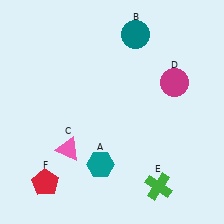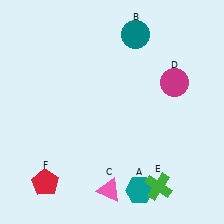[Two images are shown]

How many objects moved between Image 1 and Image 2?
2 objects moved between the two images.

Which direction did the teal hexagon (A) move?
The teal hexagon (A) moved right.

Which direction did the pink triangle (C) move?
The pink triangle (C) moved right.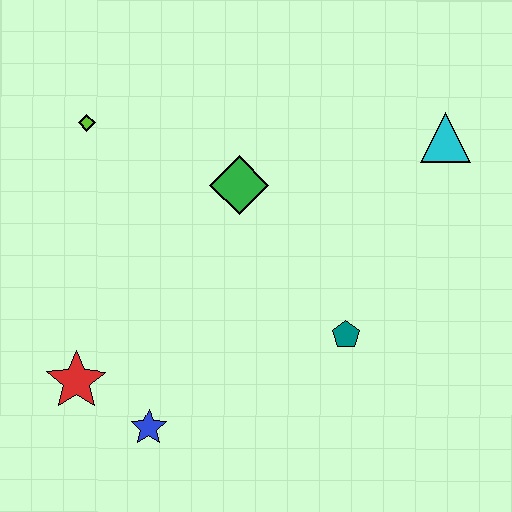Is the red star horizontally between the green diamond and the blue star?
No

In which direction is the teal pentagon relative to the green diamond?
The teal pentagon is below the green diamond.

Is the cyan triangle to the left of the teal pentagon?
No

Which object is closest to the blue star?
The red star is closest to the blue star.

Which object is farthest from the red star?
The cyan triangle is farthest from the red star.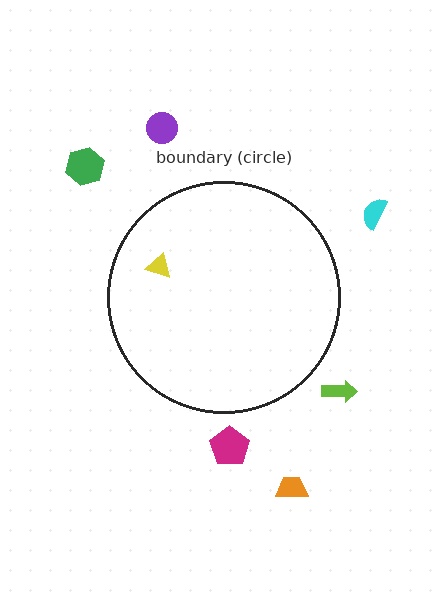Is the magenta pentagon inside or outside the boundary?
Outside.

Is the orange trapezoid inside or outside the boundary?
Outside.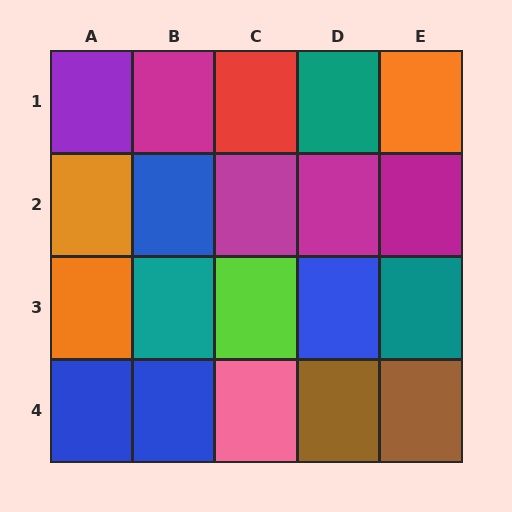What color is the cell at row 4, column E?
Brown.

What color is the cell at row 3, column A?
Orange.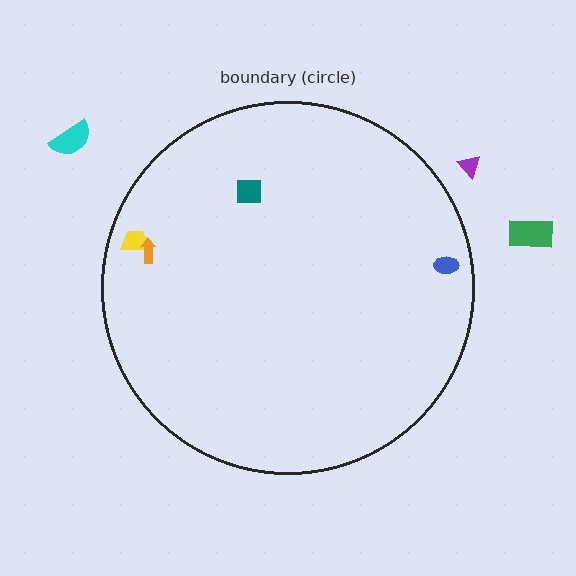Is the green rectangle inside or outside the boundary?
Outside.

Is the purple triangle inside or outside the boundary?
Outside.